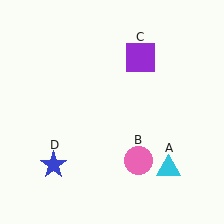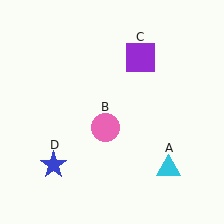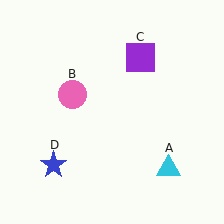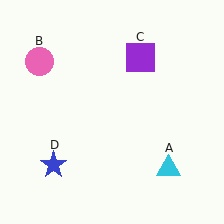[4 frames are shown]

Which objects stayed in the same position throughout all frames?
Cyan triangle (object A) and purple square (object C) and blue star (object D) remained stationary.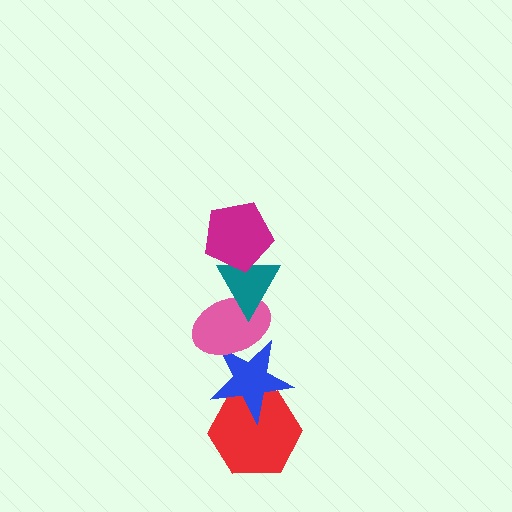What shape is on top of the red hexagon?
The blue star is on top of the red hexagon.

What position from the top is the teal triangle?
The teal triangle is 2nd from the top.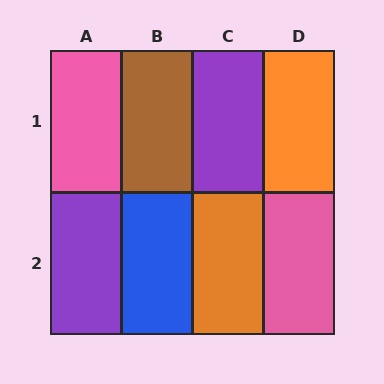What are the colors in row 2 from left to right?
Purple, blue, orange, pink.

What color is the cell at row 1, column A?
Pink.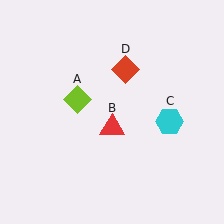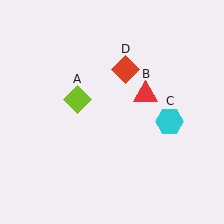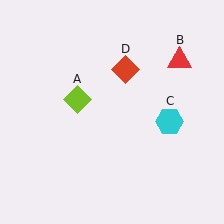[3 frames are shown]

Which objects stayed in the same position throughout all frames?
Lime diamond (object A) and cyan hexagon (object C) and red diamond (object D) remained stationary.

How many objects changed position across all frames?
1 object changed position: red triangle (object B).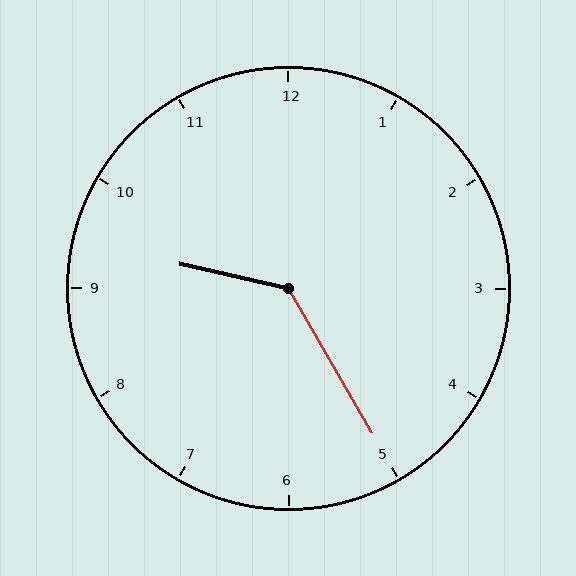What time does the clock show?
9:25.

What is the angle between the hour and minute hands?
Approximately 132 degrees.